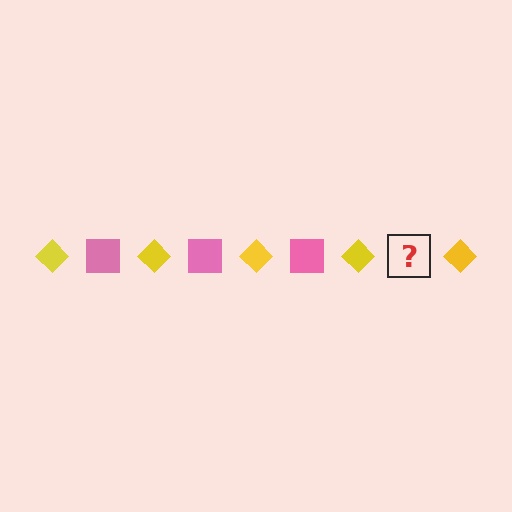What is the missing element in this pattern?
The missing element is a pink square.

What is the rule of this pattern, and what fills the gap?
The rule is that the pattern alternates between yellow diamond and pink square. The gap should be filled with a pink square.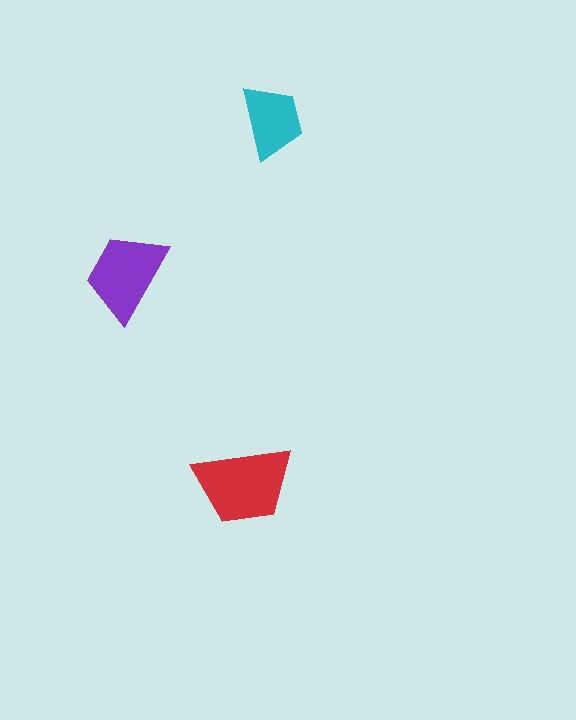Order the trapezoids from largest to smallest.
the red one, the purple one, the cyan one.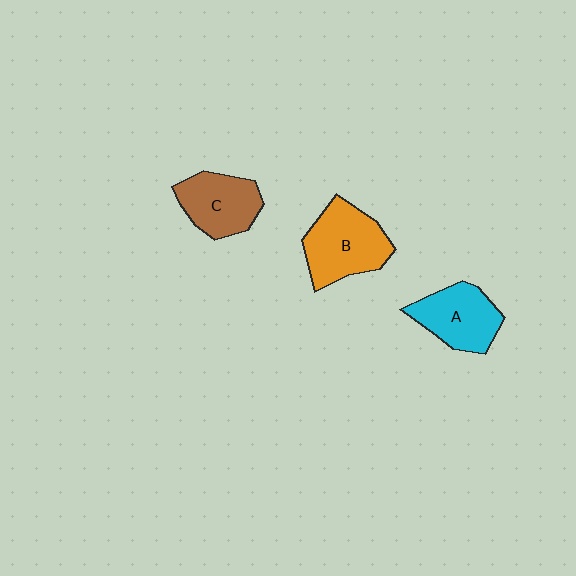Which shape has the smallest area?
Shape C (brown).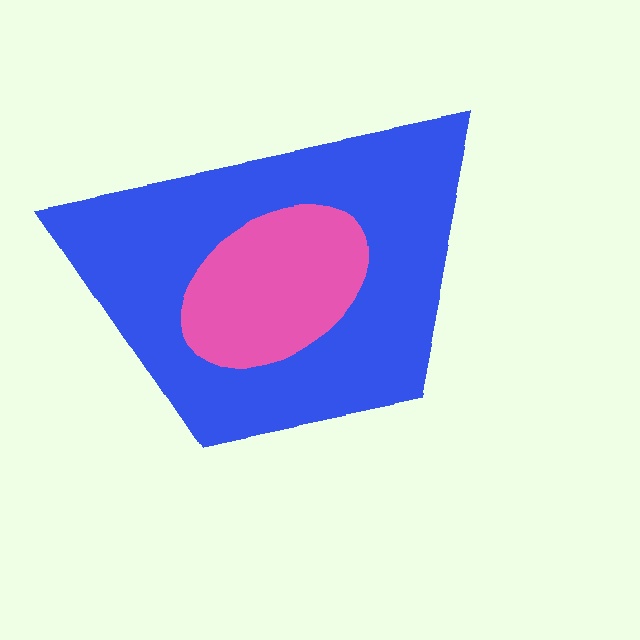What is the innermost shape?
The pink ellipse.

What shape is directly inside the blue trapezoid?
The pink ellipse.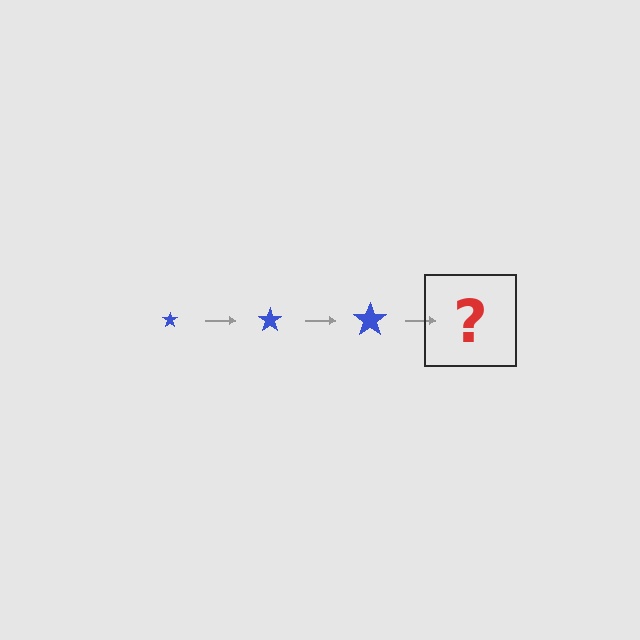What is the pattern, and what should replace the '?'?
The pattern is that the star gets progressively larger each step. The '?' should be a blue star, larger than the previous one.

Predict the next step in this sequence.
The next step is a blue star, larger than the previous one.